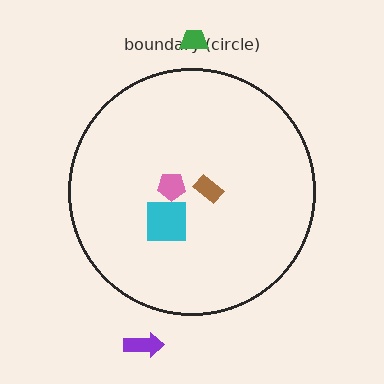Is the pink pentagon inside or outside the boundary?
Inside.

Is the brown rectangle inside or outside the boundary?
Inside.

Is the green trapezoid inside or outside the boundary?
Outside.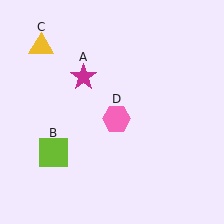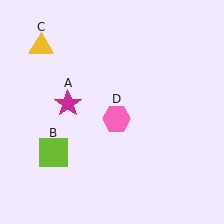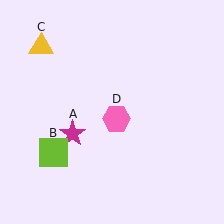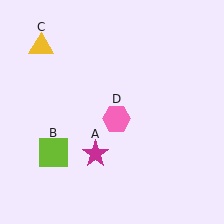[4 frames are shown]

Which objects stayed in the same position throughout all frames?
Lime square (object B) and yellow triangle (object C) and pink hexagon (object D) remained stationary.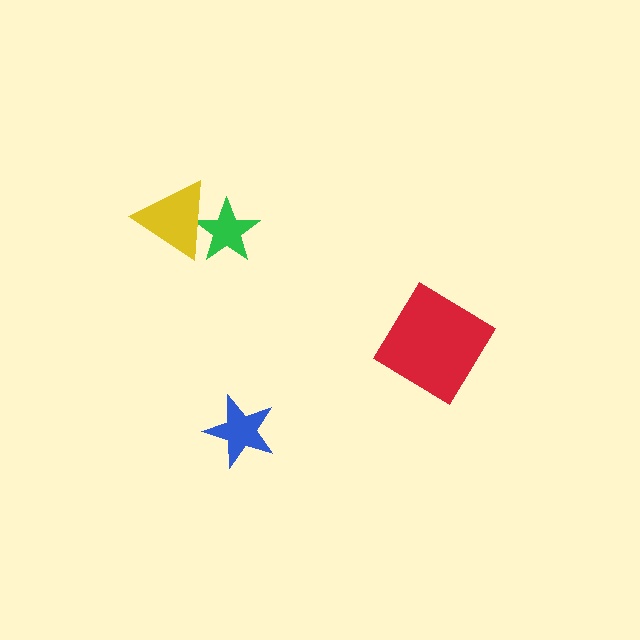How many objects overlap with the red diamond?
0 objects overlap with the red diamond.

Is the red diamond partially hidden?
No, no other shape covers it.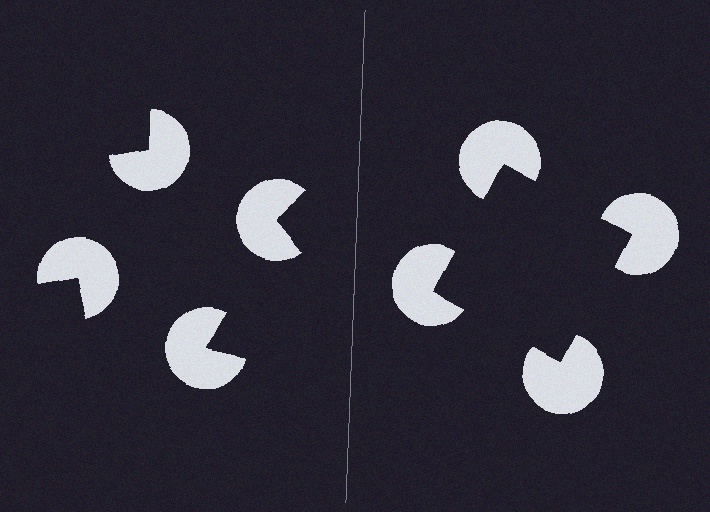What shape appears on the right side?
An illusory square.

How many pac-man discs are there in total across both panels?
8 — 4 on each side.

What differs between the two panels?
The pac-man discs are positioned identically on both sides; only the wedge orientations differ. On the right they align to a square; on the left they are misaligned.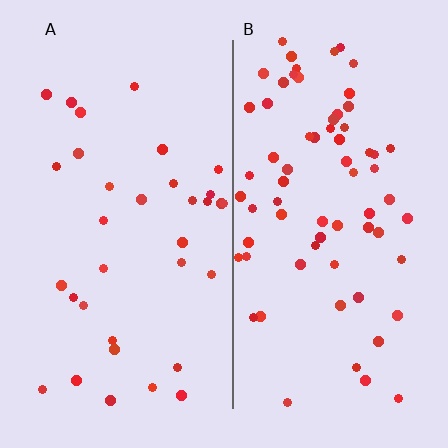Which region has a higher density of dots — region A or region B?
B (the right).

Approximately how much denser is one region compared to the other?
Approximately 2.1× — region B over region A.